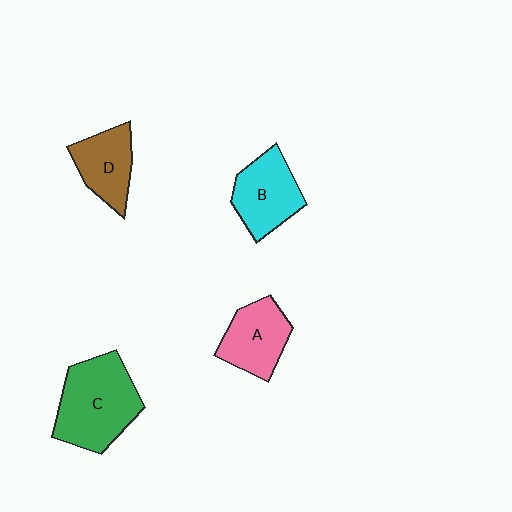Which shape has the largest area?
Shape C (green).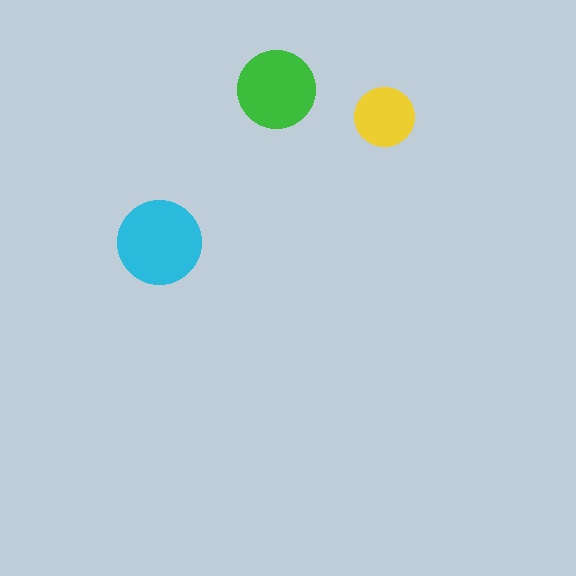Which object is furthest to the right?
The yellow circle is rightmost.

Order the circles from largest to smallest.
the cyan one, the green one, the yellow one.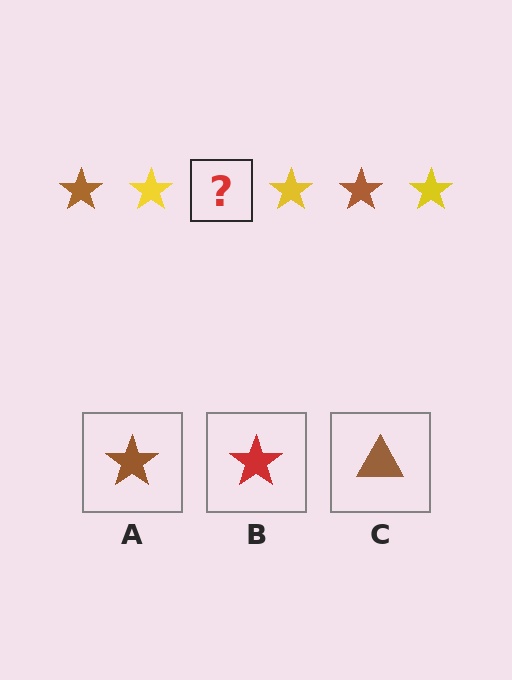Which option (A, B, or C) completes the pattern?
A.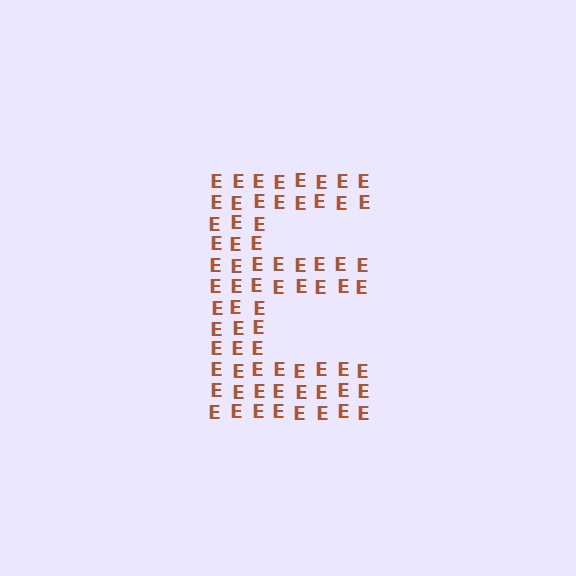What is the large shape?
The large shape is the letter E.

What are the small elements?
The small elements are letter E's.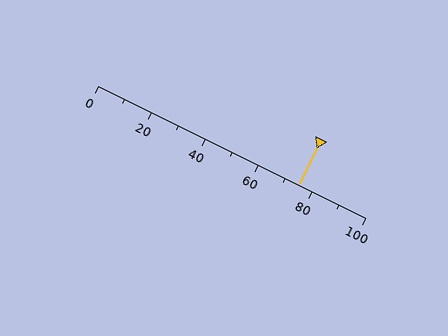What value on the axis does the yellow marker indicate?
The marker indicates approximately 75.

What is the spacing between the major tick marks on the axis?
The major ticks are spaced 20 apart.